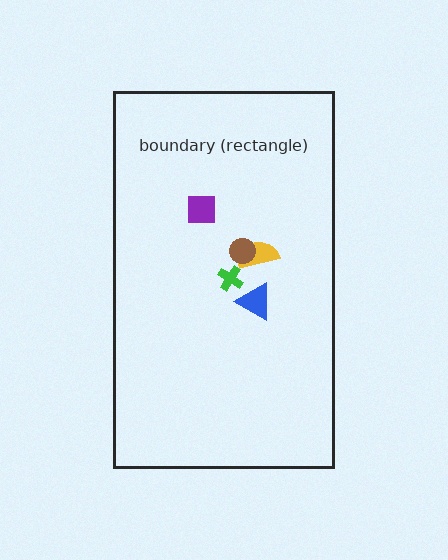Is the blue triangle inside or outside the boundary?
Inside.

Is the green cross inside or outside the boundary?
Inside.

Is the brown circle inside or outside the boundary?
Inside.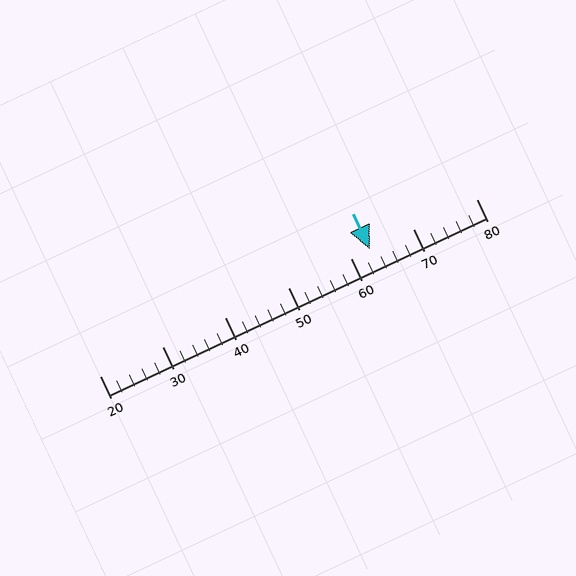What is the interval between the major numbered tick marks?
The major tick marks are spaced 10 units apart.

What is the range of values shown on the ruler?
The ruler shows values from 20 to 80.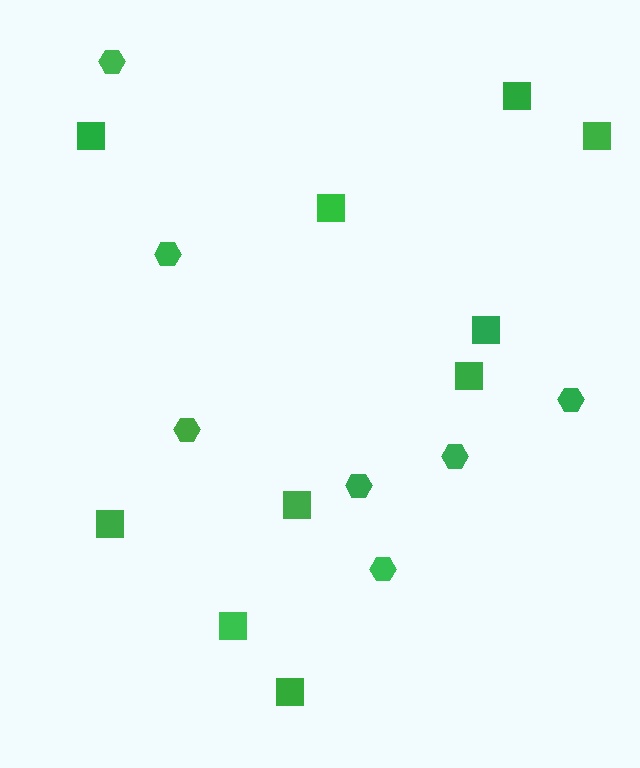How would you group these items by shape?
There are 2 groups: one group of squares (10) and one group of hexagons (7).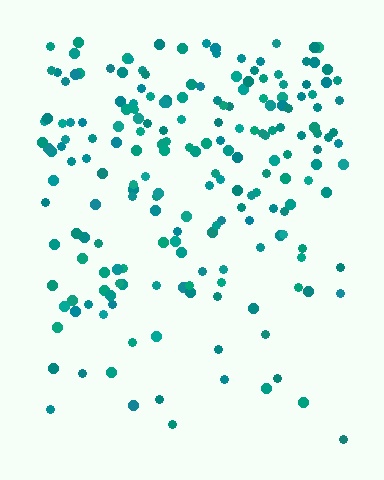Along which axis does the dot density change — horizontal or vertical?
Vertical.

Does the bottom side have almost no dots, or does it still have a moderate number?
Still a moderate number, just noticeably fewer than the top.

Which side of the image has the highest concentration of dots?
The top.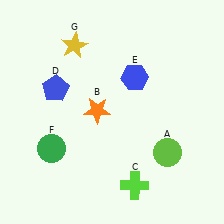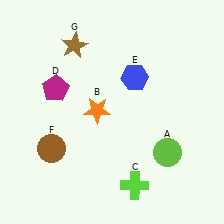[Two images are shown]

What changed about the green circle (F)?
In Image 1, F is green. In Image 2, it changed to brown.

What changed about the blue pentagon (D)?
In Image 1, D is blue. In Image 2, it changed to magenta.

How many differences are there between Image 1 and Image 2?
There are 3 differences between the two images.